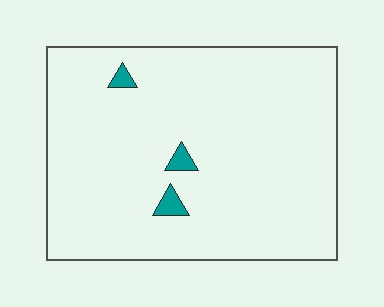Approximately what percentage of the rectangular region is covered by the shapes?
Approximately 5%.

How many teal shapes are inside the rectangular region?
3.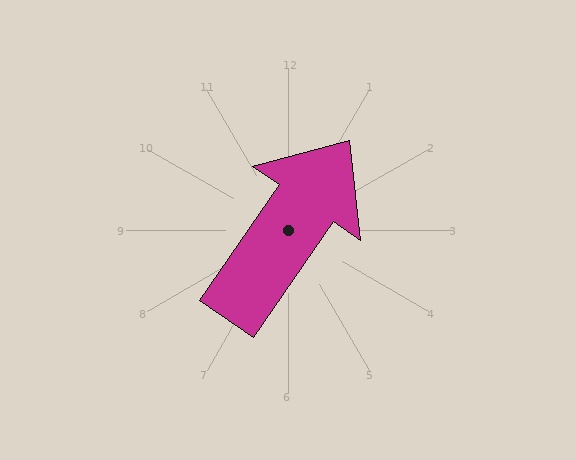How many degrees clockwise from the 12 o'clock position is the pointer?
Approximately 35 degrees.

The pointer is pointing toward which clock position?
Roughly 1 o'clock.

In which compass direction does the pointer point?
Northeast.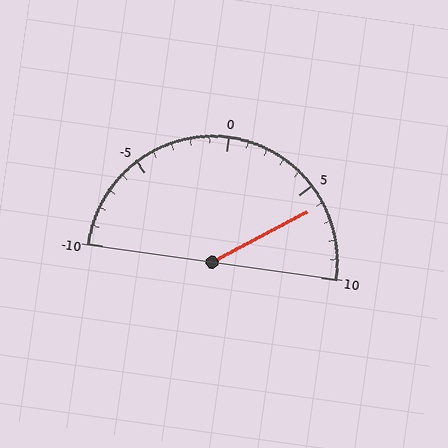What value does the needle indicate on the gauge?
The needle indicates approximately 6.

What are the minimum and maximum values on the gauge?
The gauge ranges from -10 to 10.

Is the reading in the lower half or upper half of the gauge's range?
The reading is in the upper half of the range (-10 to 10).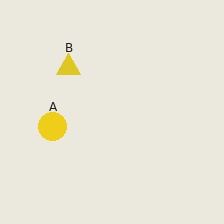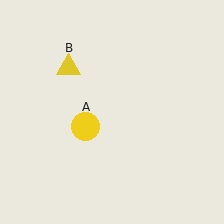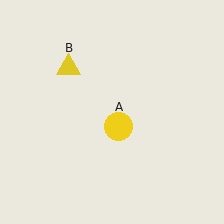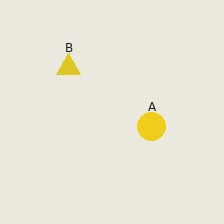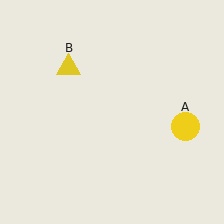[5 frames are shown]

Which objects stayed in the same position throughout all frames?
Yellow triangle (object B) remained stationary.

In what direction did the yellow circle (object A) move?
The yellow circle (object A) moved right.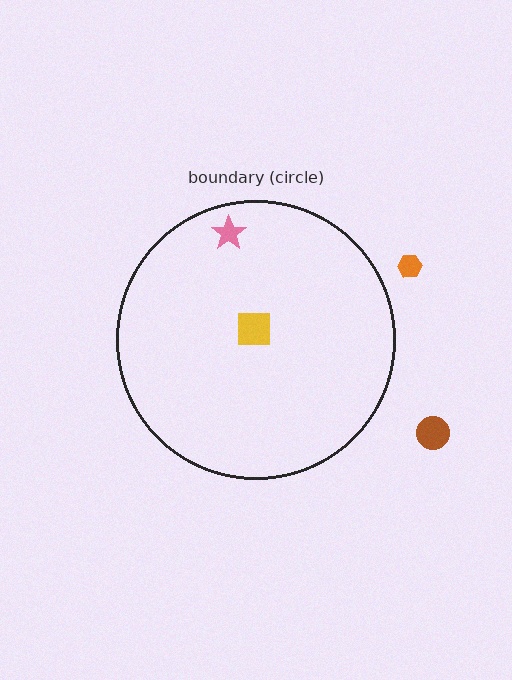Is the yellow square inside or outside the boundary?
Inside.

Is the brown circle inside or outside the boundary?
Outside.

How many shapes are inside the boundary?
2 inside, 2 outside.